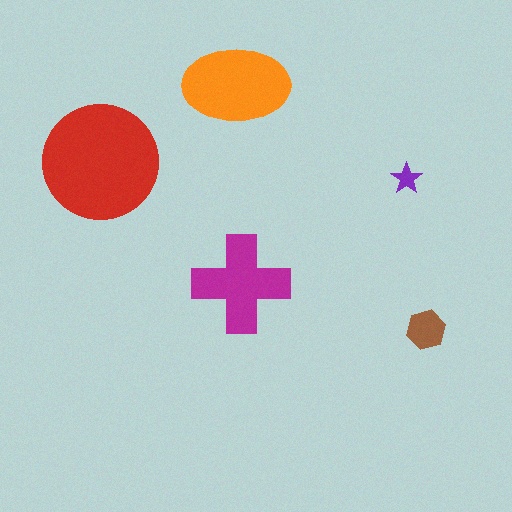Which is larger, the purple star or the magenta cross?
The magenta cross.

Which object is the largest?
The red circle.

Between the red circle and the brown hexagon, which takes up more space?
The red circle.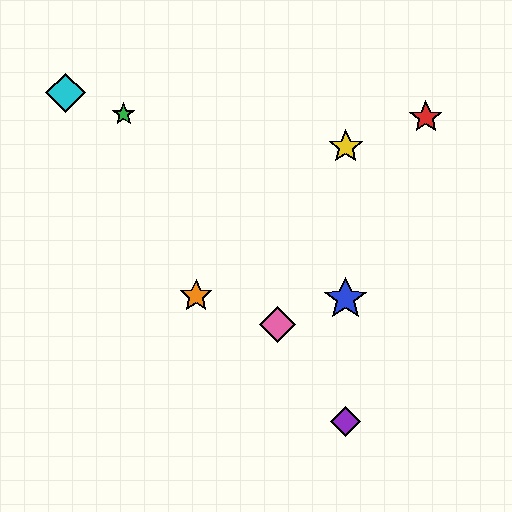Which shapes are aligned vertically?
The blue star, the yellow star, the purple diamond are aligned vertically.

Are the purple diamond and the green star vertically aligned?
No, the purple diamond is at x≈346 and the green star is at x≈124.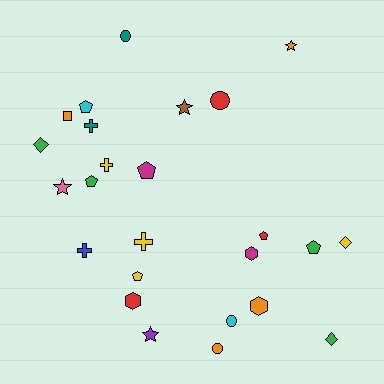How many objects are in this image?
There are 25 objects.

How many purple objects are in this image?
There is 1 purple object.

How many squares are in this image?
There is 1 square.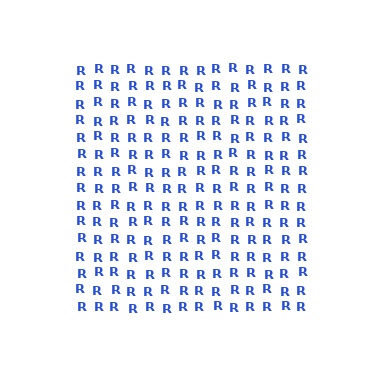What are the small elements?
The small elements are letter R's.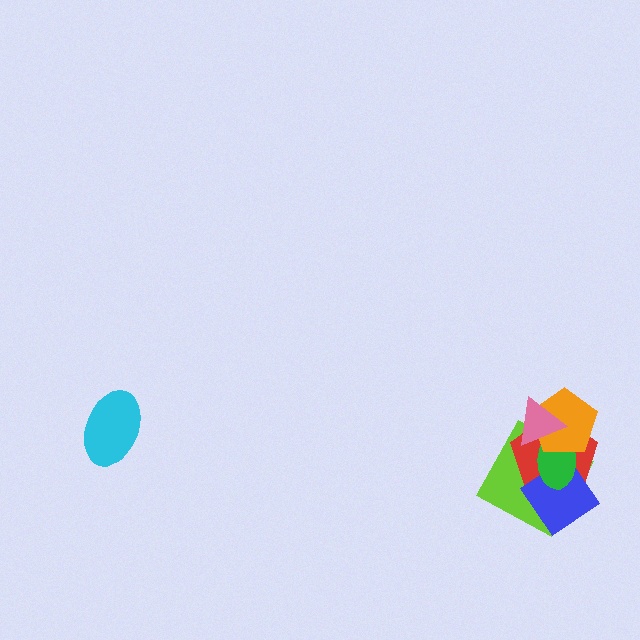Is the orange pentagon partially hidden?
Yes, it is partially covered by another shape.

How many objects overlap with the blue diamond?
3 objects overlap with the blue diamond.